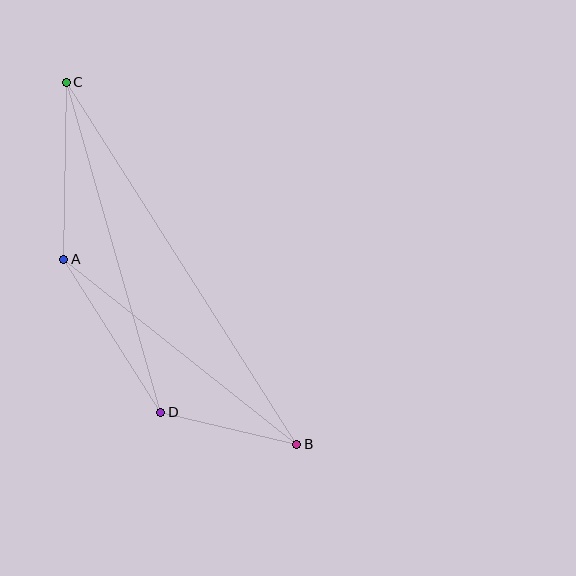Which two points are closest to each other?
Points B and D are closest to each other.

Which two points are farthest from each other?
Points B and C are farthest from each other.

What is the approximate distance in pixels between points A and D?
The distance between A and D is approximately 182 pixels.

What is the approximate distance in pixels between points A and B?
The distance between A and B is approximately 298 pixels.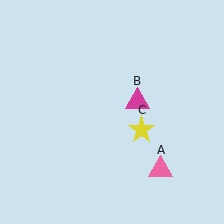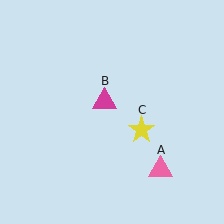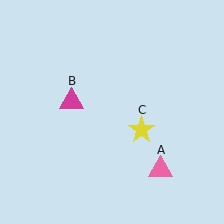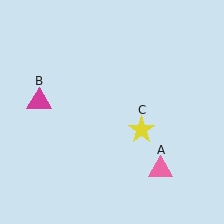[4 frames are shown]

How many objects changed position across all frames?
1 object changed position: magenta triangle (object B).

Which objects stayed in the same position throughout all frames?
Pink triangle (object A) and yellow star (object C) remained stationary.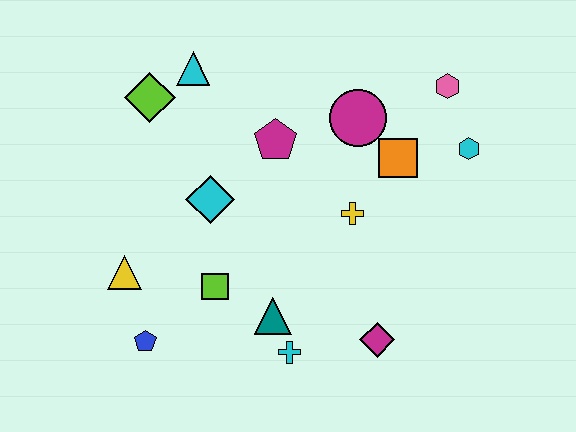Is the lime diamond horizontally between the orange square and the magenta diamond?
No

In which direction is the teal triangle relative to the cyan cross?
The teal triangle is above the cyan cross.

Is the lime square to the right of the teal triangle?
No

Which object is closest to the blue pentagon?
The yellow triangle is closest to the blue pentagon.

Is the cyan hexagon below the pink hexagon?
Yes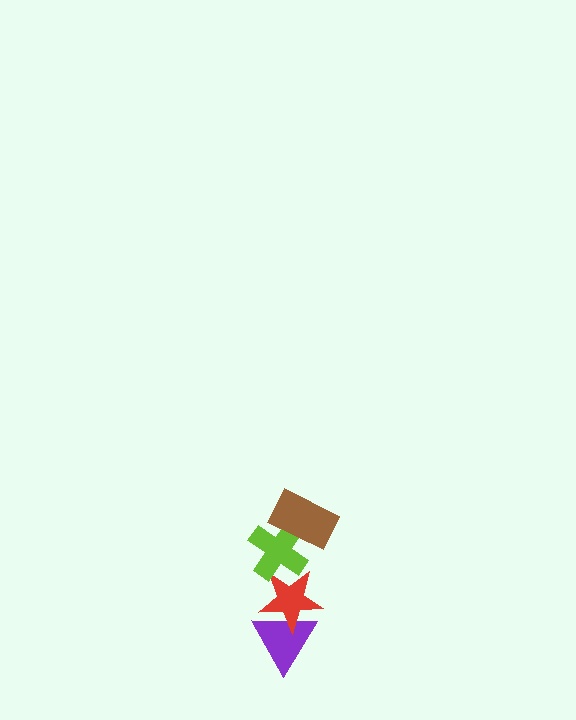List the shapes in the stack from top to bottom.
From top to bottom: the brown rectangle, the lime cross, the red star, the purple triangle.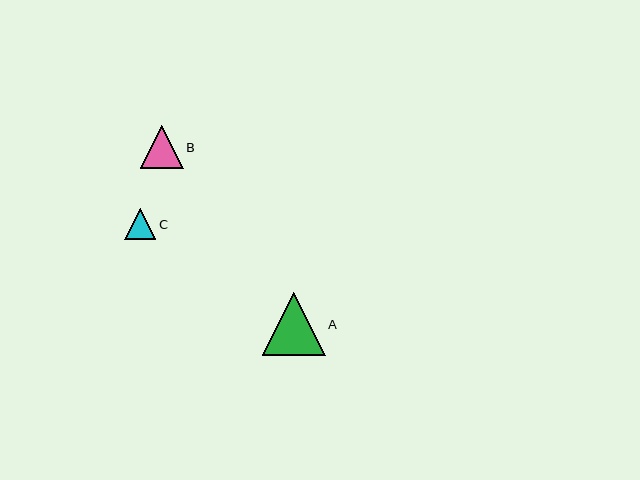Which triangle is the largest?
Triangle A is the largest with a size of approximately 63 pixels.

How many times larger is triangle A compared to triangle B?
Triangle A is approximately 1.5 times the size of triangle B.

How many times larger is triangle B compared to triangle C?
Triangle B is approximately 1.4 times the size of triangle C.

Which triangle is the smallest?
Triangle C is the smallest with a size of approximately 31 pixels.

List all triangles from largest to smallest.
From largest to smallest: A, B, C.